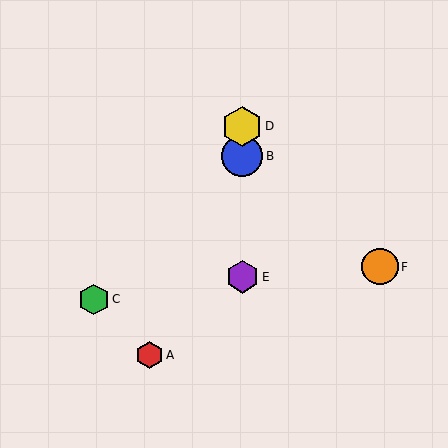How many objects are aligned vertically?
3 objects (B, D, E) are aligned vertically.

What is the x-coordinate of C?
Object C is at x≈94.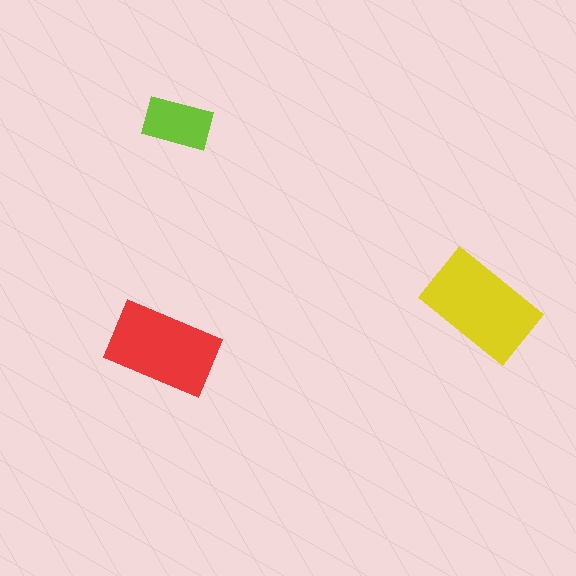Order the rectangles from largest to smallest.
the yellow one, the red one, the lime one.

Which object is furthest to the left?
The red rectangle is leftmost.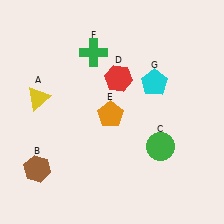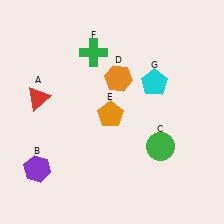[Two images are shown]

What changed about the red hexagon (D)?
In Image 1, D is red. In Image 2, it changed to orange.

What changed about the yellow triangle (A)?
In Image 1, A is yellow. In Image 2, it changed to red.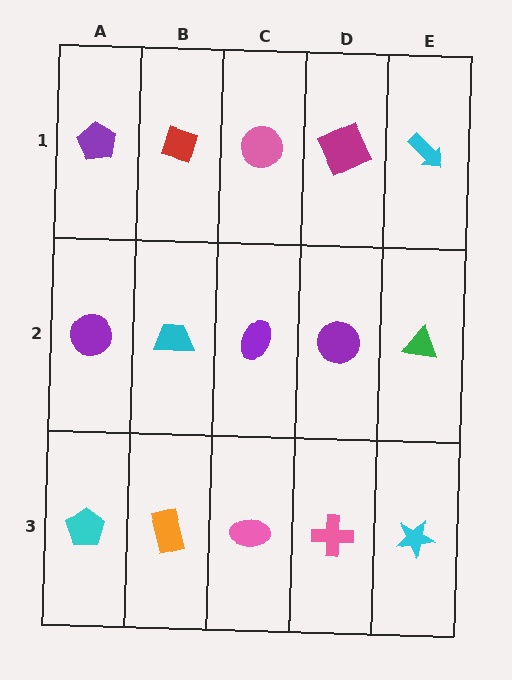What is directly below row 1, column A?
A purple circle.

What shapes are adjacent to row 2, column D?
A magenta square (row 1, column D), a pink cross (row 3, column D), a purple ellipse (row 2, column C), a green triangle (row 2, column E).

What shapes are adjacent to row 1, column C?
A purple ellipse (row 2, column C), a red diamond (row 1, column B), a magenta square (row 1, column D).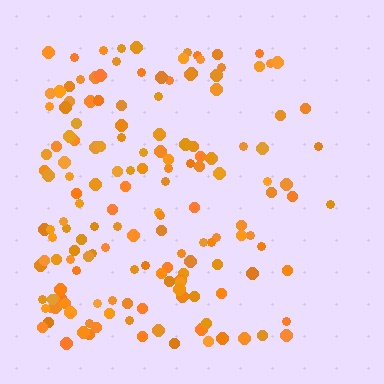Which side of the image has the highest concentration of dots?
The left.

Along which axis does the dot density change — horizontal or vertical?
Horizontal.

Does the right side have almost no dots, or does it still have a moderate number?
Still a moderate number, just noticeably fewer than the left.